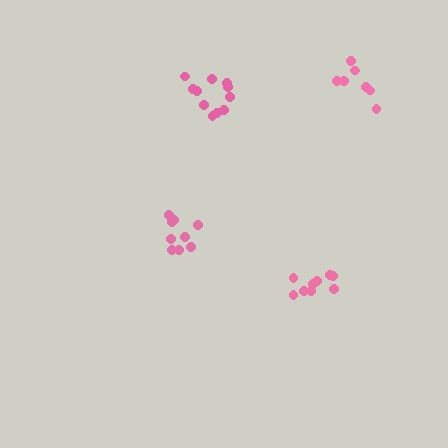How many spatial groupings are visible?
There are 4 spatial groupings.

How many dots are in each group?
Group 1: 9 dots, Group 2: 9 dots, Group 3: 11 dots, Group 4: 7 dots (36 total).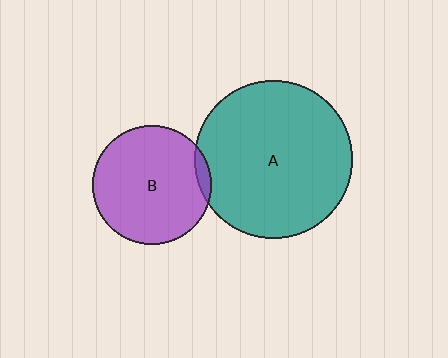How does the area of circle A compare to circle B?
Approximately 1.7 times.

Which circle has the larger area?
Circle A (teal).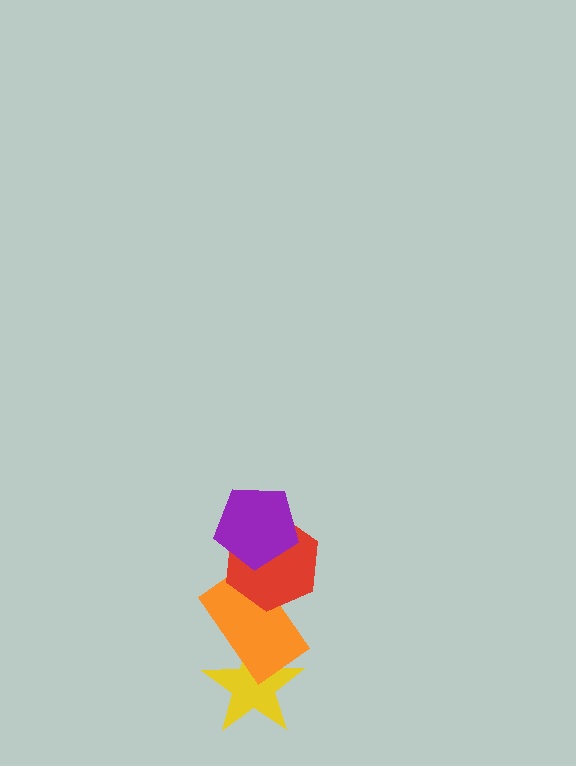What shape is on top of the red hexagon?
The purple pentagon is on top of the red hexagon.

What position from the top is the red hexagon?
The red hexagon is 2nd from the top.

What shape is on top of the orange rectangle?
The red hexagon is on top of the orange rectangle.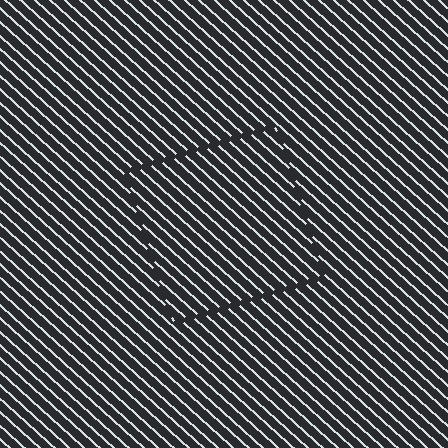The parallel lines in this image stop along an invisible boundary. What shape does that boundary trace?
An illusory square. The interior of the shape contains the same grating, shifted by half a period — the contour is defined by the phase discontinuity where line-ends from the inner and outer gratings abut.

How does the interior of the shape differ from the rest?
The interior of the shape contains the same grating, shifted by half a period — the contour is defined by the phase discontinuity where line-ends from the inner and outer gratings abut.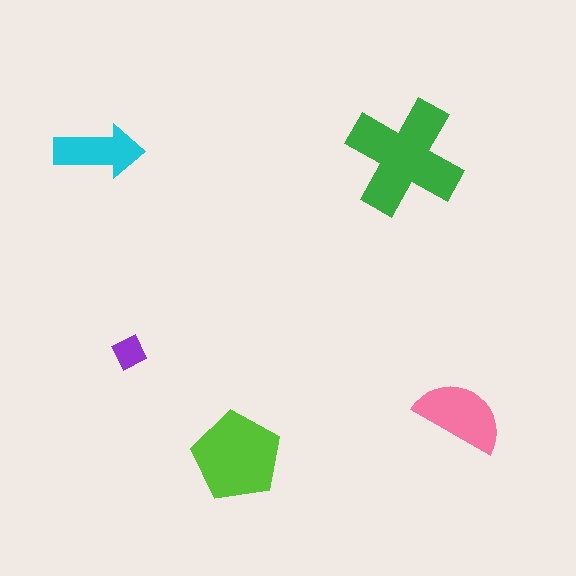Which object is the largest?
The green cross.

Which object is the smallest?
The purple diamond.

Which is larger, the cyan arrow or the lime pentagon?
The lime pentagon.